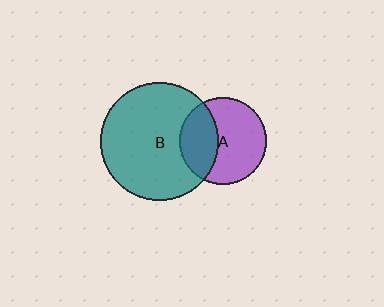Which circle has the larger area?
Circle B (teal).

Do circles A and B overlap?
Yes.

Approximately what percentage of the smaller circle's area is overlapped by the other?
Approximately 35%.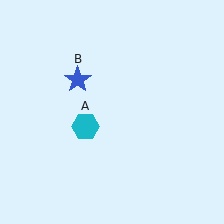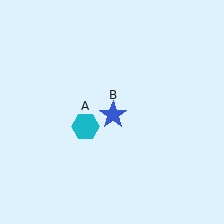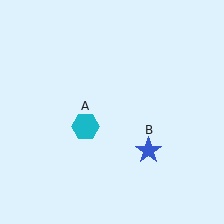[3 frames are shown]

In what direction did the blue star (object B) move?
The blue star (object B) moved down and to the right.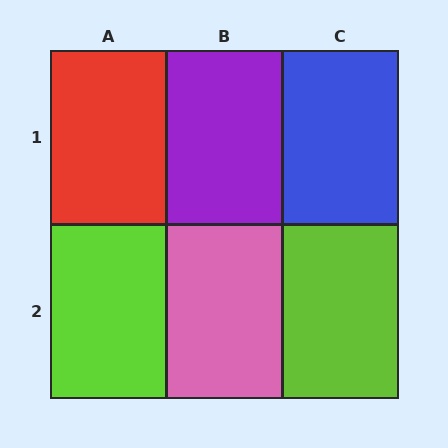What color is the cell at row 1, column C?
Blue.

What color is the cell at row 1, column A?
Red.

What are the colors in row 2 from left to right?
Lime, pink, lime.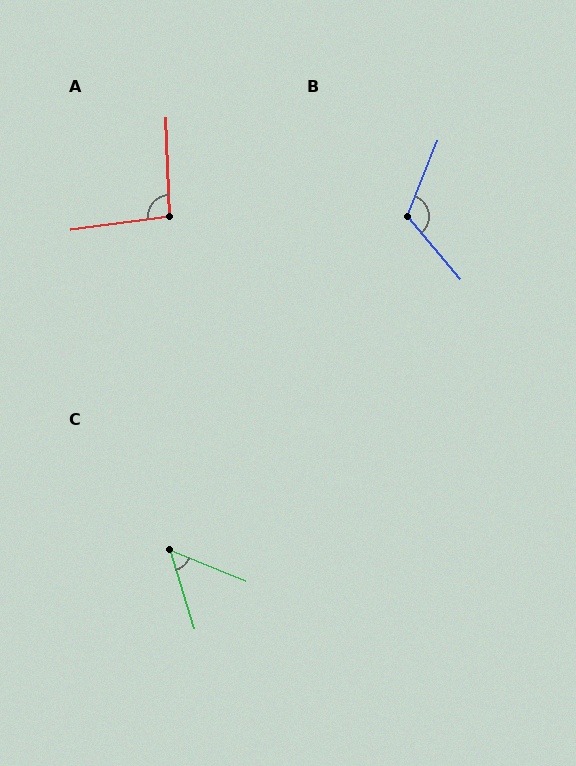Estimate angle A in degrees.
Approximately 95 degrees.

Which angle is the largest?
B, at approximately 118 degrees.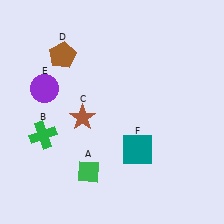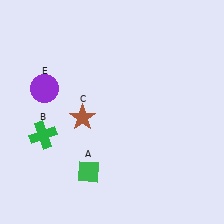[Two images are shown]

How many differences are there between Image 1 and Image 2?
There are 2 differences between the two images.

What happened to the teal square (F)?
The teal square (F) was removed in Image 2. It was in the bottom-right area of Image 1.